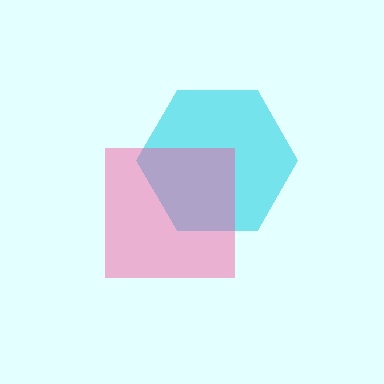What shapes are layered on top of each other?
The layered shapes are: a cyan hexagon, a pink square.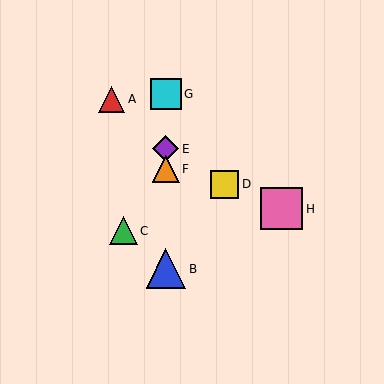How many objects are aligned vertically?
4 objects (B, E, F, G) are aligned vertically.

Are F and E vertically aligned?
Yes, both are at x≈166.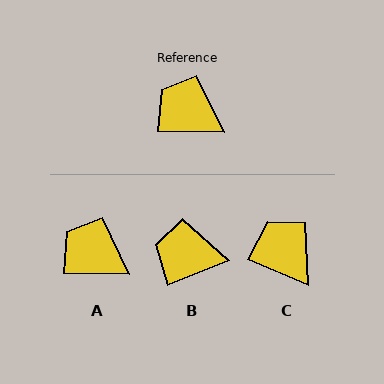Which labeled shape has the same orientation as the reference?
A.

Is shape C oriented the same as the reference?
No, it is off by about 23 degrees.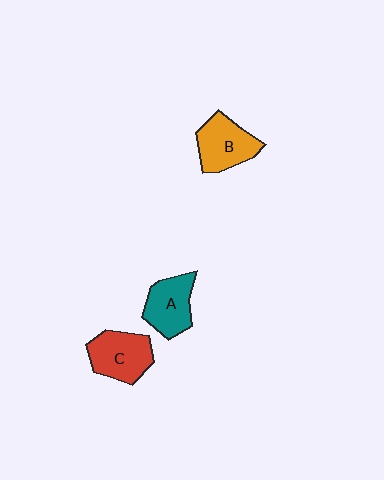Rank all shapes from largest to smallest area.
From largest to smallest: C (red), B (orange), A (teal).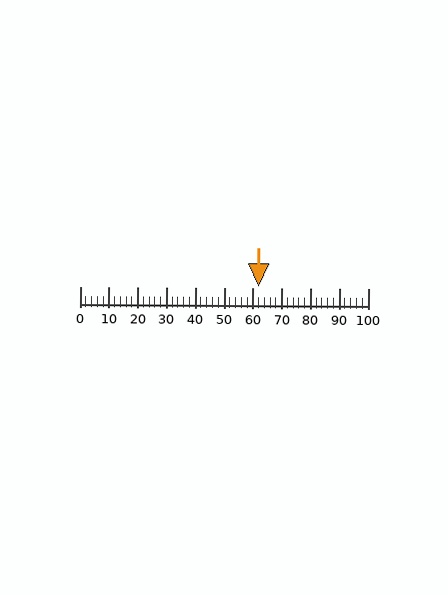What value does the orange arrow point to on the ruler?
The orange arrow points to approximately 62.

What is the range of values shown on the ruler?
The ruler shows values from 0 to 100.